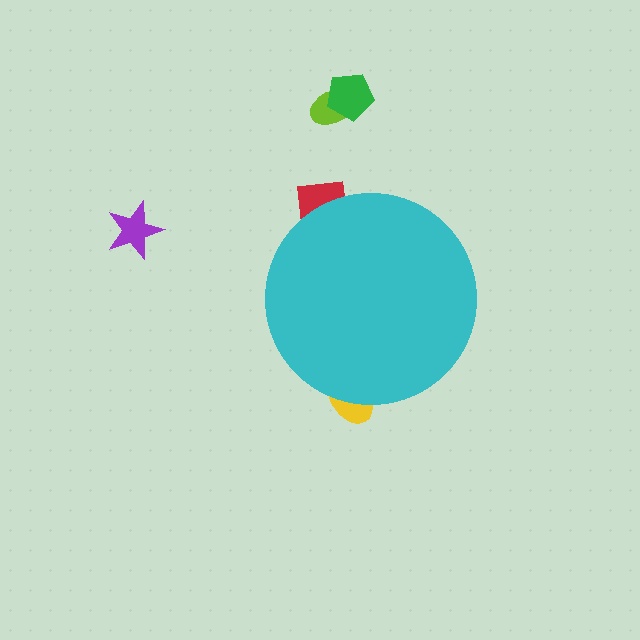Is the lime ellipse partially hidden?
No, the lime ellipse is fully visible.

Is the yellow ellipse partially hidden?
Yes, the yellow ellipse is partially hidden behind the cyan circle.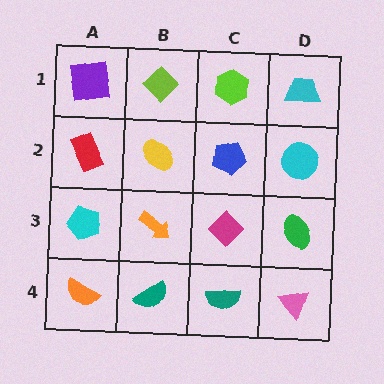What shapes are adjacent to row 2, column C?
A lime hexagon (row 1, column C), a magenta diamond (row 3, column C), a yellow ellipse (row 2, column B), a cyan circle (row 2, column D).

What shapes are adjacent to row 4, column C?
A magenta diamond (row 3, column C), a teal semicircle (row 4, column B), a pink triangle (row 4, column D).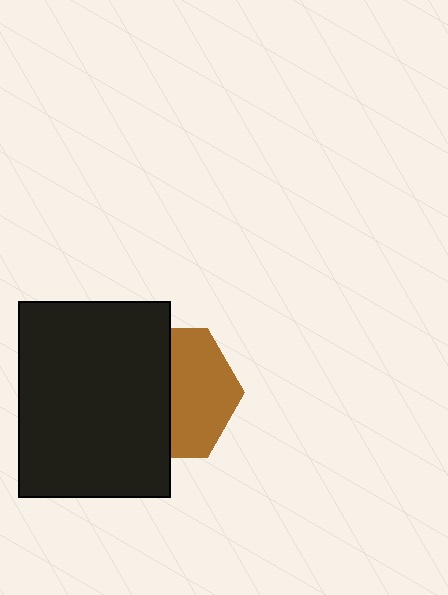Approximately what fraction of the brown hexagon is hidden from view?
Roughly 51% of the brown hexagon is hidden behind the black rectangle.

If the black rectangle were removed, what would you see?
You would see the complete brown hexagon.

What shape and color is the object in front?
The object in front is a black rectangle.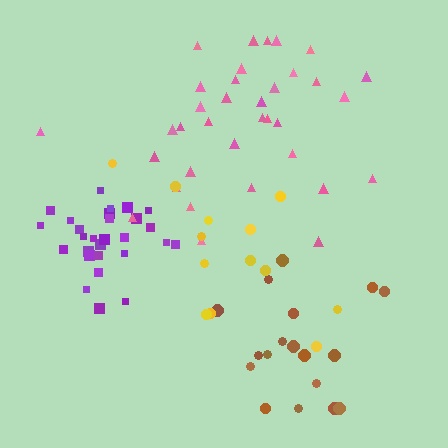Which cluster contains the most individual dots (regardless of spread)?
Pink (35).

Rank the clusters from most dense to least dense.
purple, brown, pink, yellow.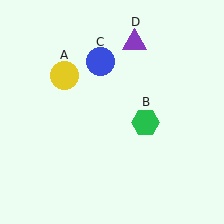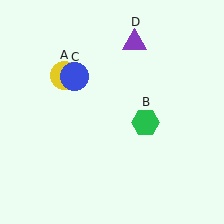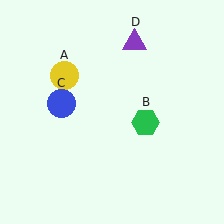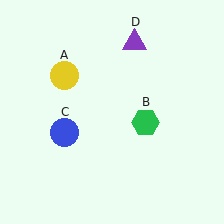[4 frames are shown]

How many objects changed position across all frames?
1 object changed position: blue circle (object C).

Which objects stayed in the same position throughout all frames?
Yellow circle (object A) and green hexagon (object B) and purple triangle (object D) remained stationary.